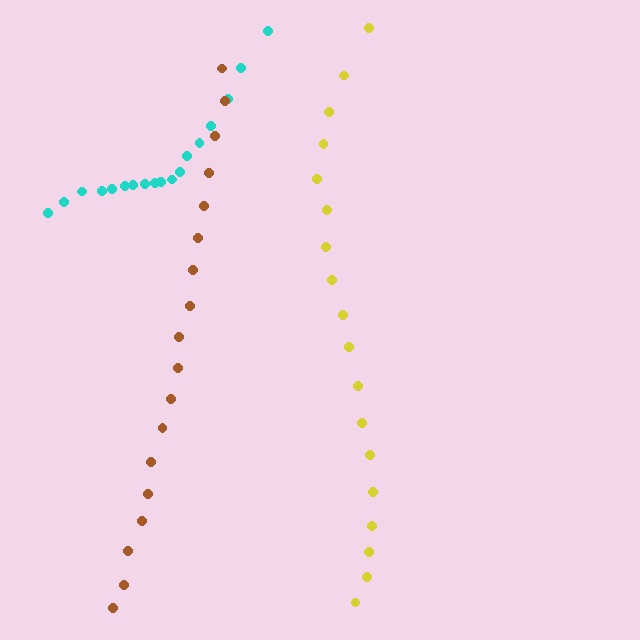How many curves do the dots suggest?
There are 3 distinct paths.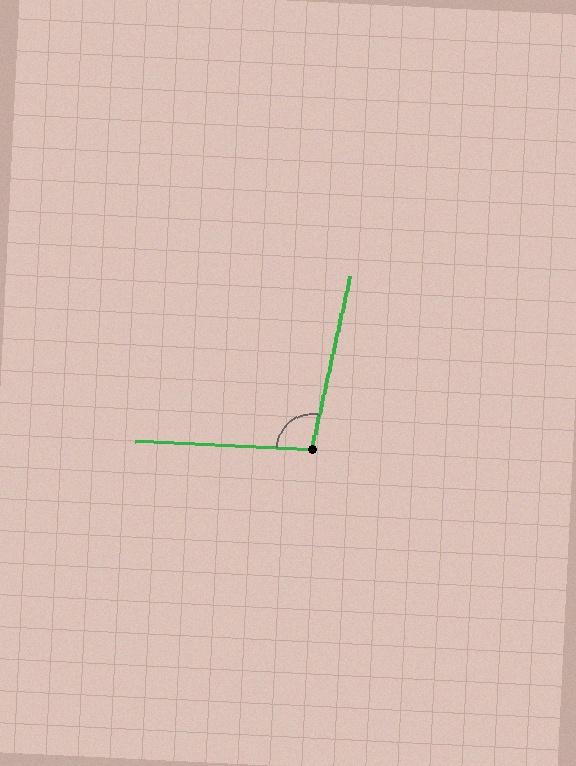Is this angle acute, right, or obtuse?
It is obtuse.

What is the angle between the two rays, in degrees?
Approximately 100 degrees.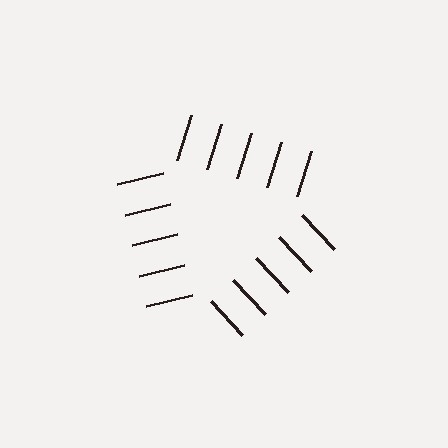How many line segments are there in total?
15 — 5 along each of the 3 edges.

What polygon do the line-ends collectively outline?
An illusory triangle — the line segments terminate on its edges but no continuous stroke is drawn.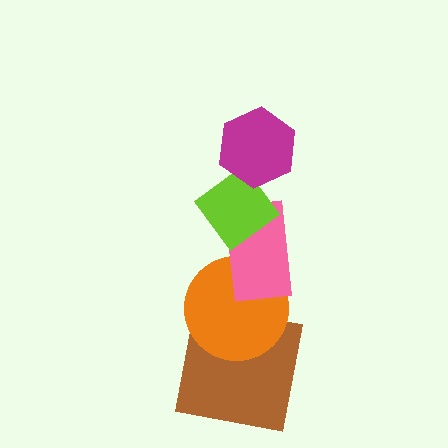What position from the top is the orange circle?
The orange circle is 4th from the top.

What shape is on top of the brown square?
The orange circle is on top of the brown square.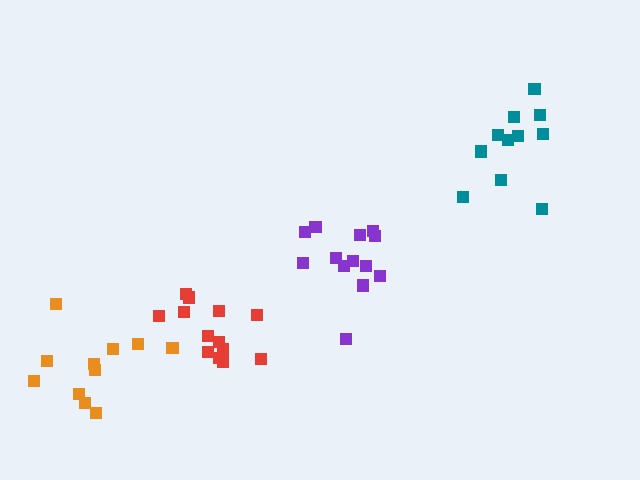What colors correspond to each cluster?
The clusters are colored: teal, purple, red, orange.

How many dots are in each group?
Group 1: 11 dots, Group 2: 13 dots, Group 3: 14 dots, Group 4: 11 dots (49 total).